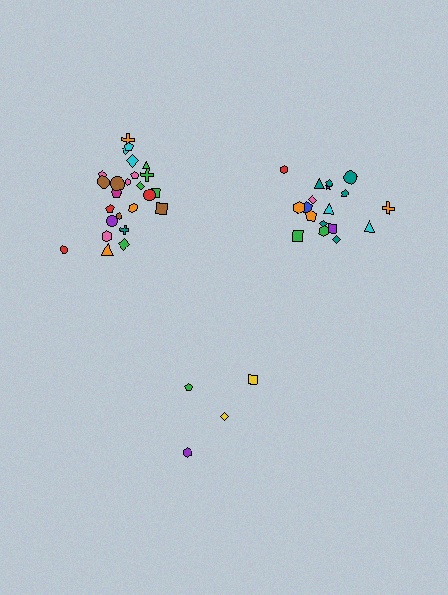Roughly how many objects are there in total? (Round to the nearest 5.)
Roughly 45 objects in total.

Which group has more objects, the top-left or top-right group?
The top-left group.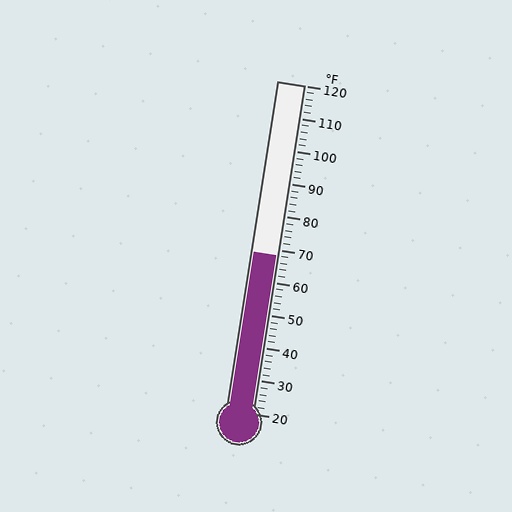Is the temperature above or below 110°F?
The temperature is below 110°F.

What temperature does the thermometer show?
The thermometer shows approximately 68°F.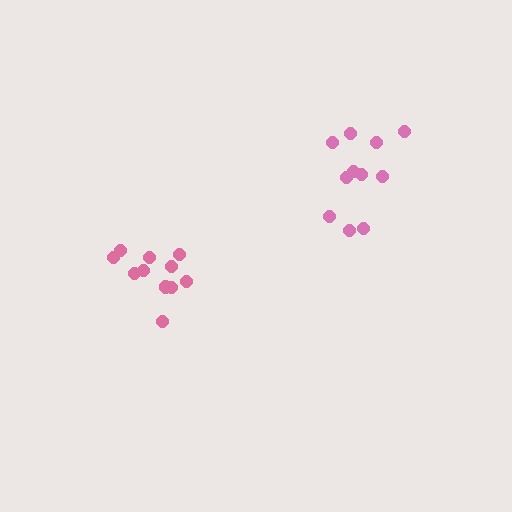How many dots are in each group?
Group 1: 11 dots, Group 2: 11 dots (22 total).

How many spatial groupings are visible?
There are 2 spatial groupings.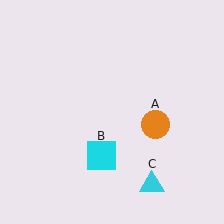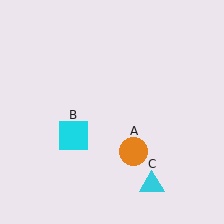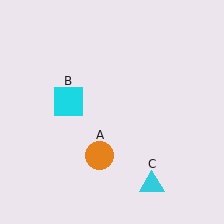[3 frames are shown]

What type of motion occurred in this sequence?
The orange circle (object A), cyan square (object B) rotated clockwise around the center of the scene.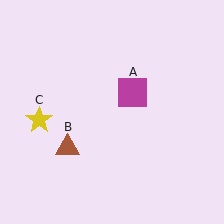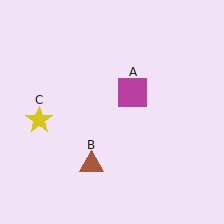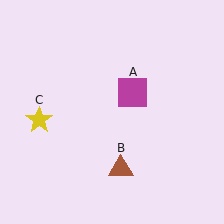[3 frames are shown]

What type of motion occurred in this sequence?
The brown triangle (object B) rotated counterclockwise around the center of the scene.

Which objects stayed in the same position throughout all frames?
Magenta square (object A) and yellow star (object C) remained stationary.